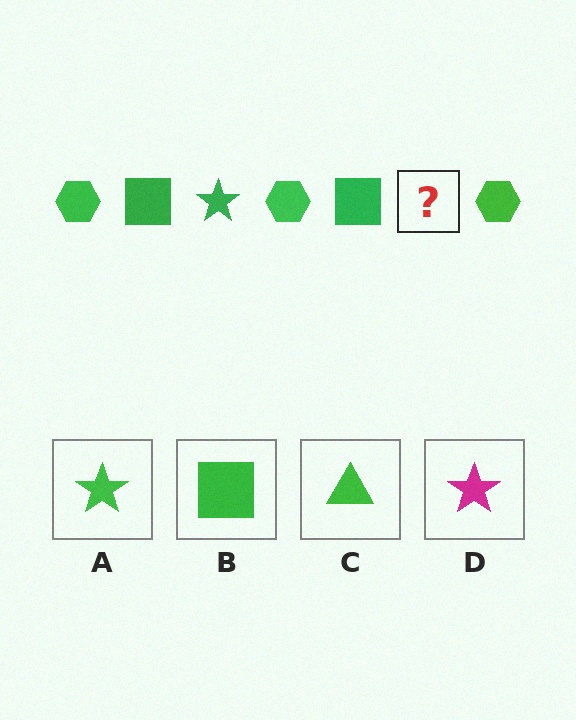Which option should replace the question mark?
Option A.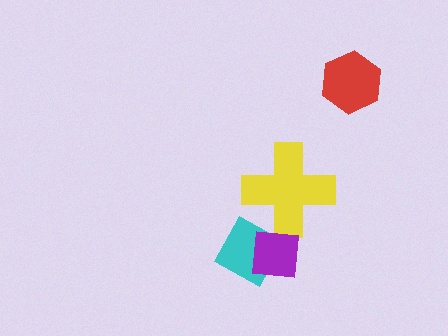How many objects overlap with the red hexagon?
0 objects overlap with the red hexagon.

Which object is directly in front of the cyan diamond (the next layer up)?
The yellow cross is directly in front of the cyan diamond.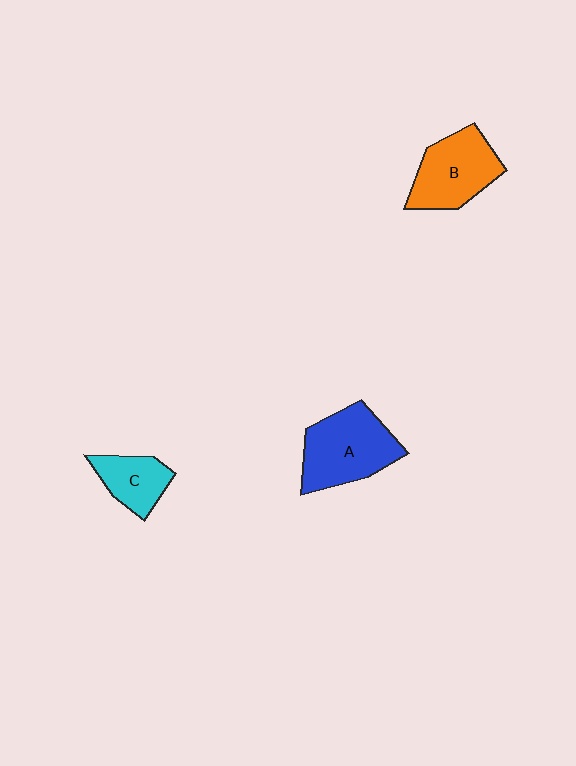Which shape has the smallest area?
Shape C (cyan).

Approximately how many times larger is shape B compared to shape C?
Approximately 1.6 times.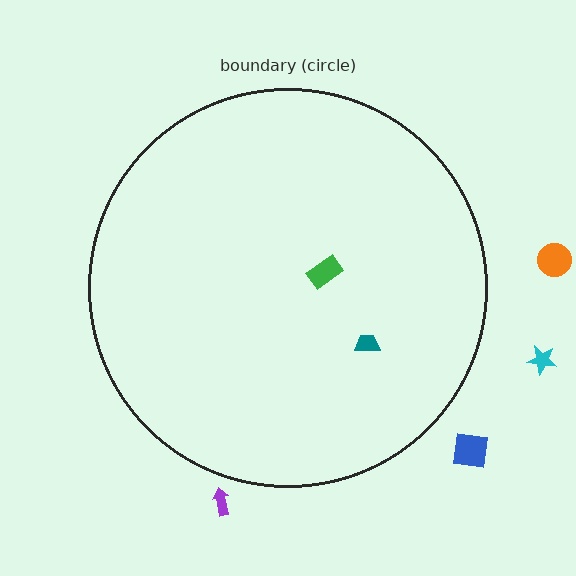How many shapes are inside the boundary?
2 inside, 4 outside.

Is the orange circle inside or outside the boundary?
Outside.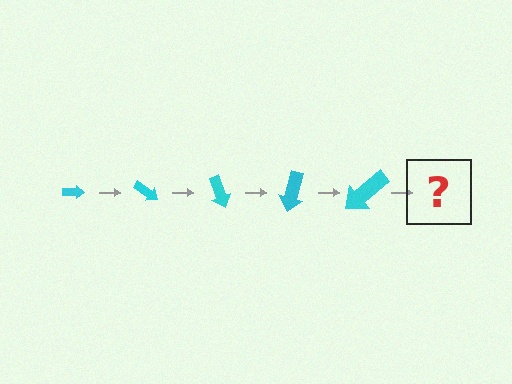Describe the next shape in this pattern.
It should be an arrow, larger than the previous one and rotated 175 degrees from the start.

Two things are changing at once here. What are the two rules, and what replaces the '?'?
The two rules are that the arrow grows larger each step and it rotates 35 degrees each step. The '?' should be an arrow, larger than the previous one and rotated 175 degrees from the start.